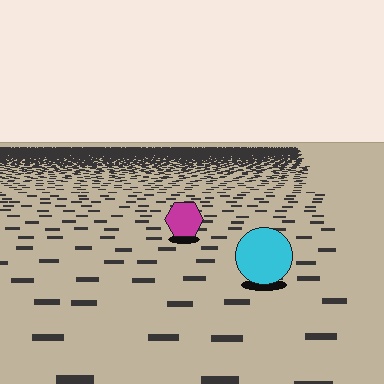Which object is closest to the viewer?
The cyan circle is closest. The texture marks near it are larger and more spread out.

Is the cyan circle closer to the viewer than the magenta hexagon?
Yes. The cyan circle is closer — you can tell from the texture gradient: the ground texture is coarser near it.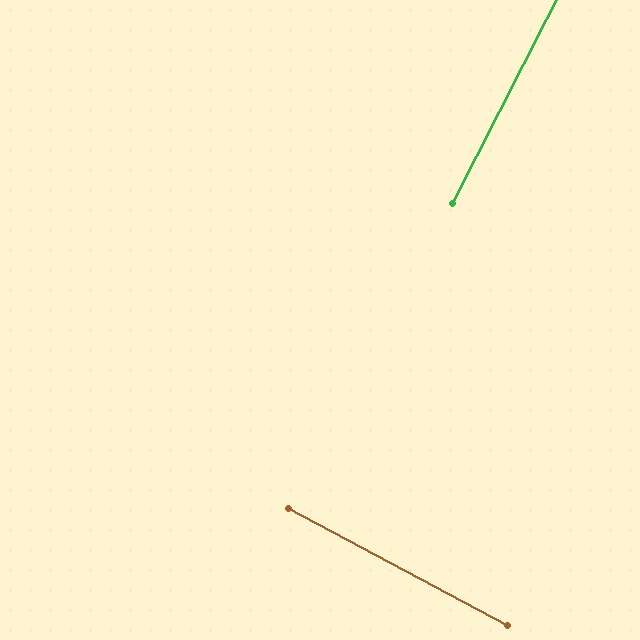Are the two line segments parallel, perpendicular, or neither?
Perpendicular — they meet at approximately 89°.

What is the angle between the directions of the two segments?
Approximately 89 degrees.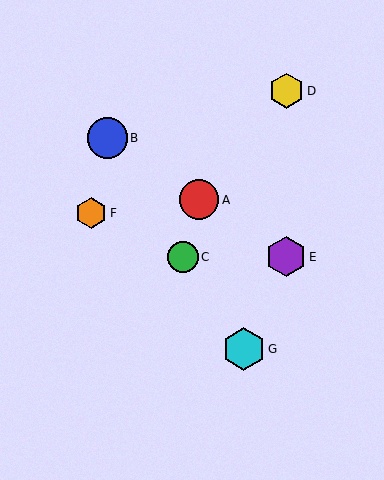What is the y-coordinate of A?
Object A is at y≈200.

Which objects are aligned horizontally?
Objects C, E are aligned horizontally.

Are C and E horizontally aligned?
Yes, both are at y≈257.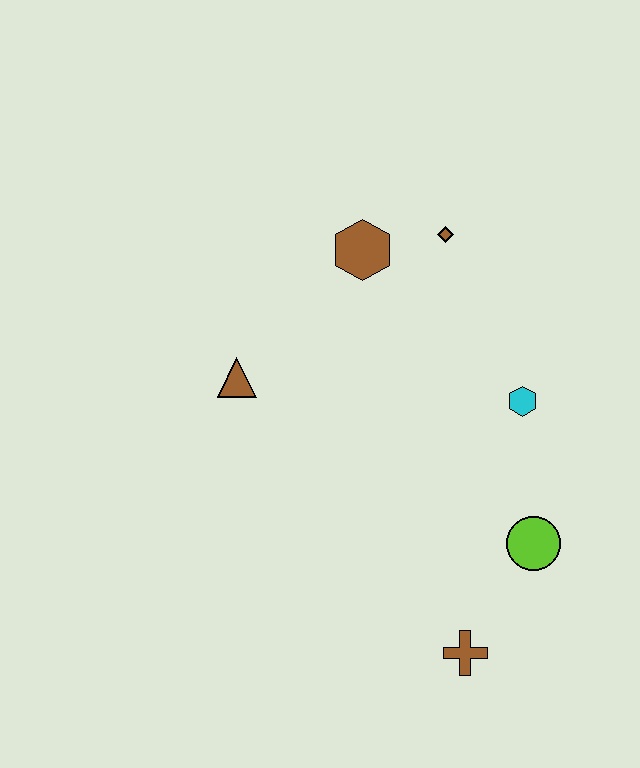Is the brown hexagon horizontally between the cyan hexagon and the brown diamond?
No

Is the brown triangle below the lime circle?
No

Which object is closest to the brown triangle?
The brown hexagon is closest to the brown triangle.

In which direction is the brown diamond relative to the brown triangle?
The brown diamond is to the right of the brown triangle.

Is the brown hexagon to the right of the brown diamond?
No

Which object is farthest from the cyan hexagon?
The brown triangle is farthest from the cyan hexagon.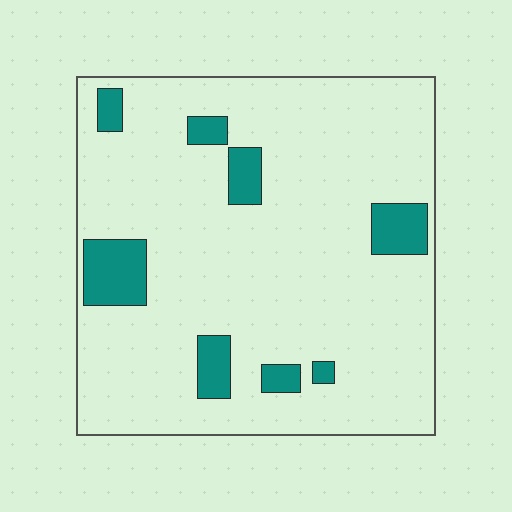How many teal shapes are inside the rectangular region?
8.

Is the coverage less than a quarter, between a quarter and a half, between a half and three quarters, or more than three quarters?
Less than a quarter.